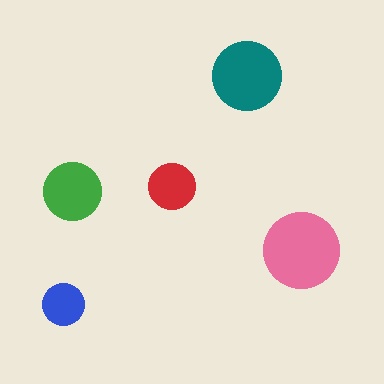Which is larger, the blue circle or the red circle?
The red one.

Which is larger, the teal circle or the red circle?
The teal one.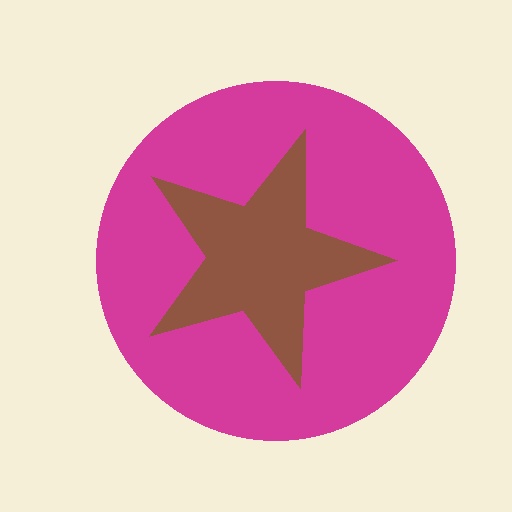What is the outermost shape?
The magenta circle.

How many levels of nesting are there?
2.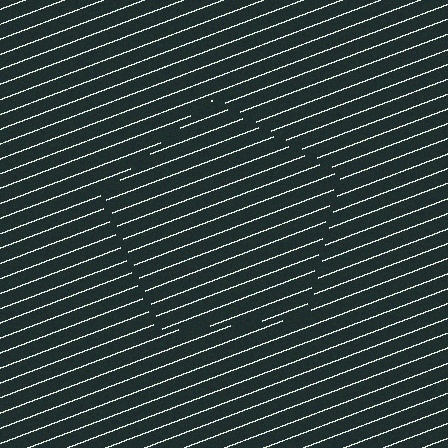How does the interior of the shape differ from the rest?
The interior of the shape contains the same grating, shifted by half a period — the contour is defined by the phase discontinuity where line-ends from the inner and outer gratings abut.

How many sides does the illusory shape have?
5 sides — the line-ends trace a pentagon.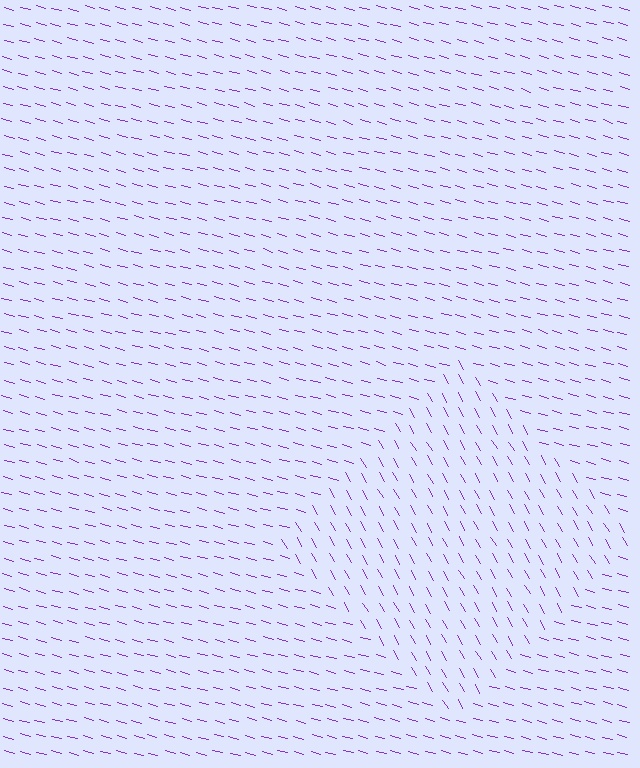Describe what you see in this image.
The image is filled with small purple line segments. A diamond region in the image has lines oriented differently from the surrounding lines, creating a visible texture boundary.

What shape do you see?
I see a diamond.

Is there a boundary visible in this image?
Yes, there is a texture boundary formed by a change in line orientation.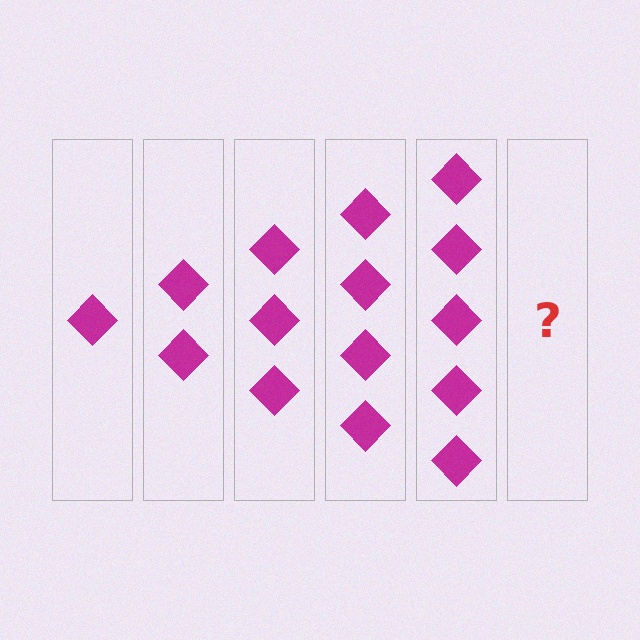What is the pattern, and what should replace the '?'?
The pattern is that each step adds one more diamond. The '?' should be 6 diamonds.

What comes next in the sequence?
The next element should be 6 diamonds.